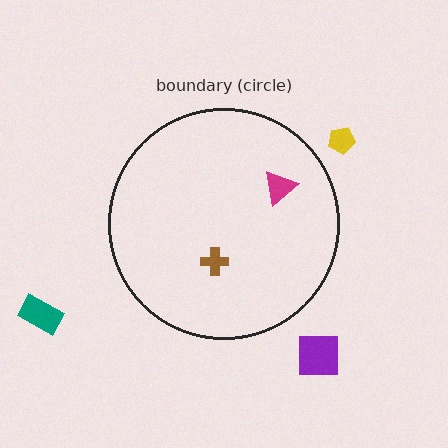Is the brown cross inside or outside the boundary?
Inside.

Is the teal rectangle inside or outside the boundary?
Outside.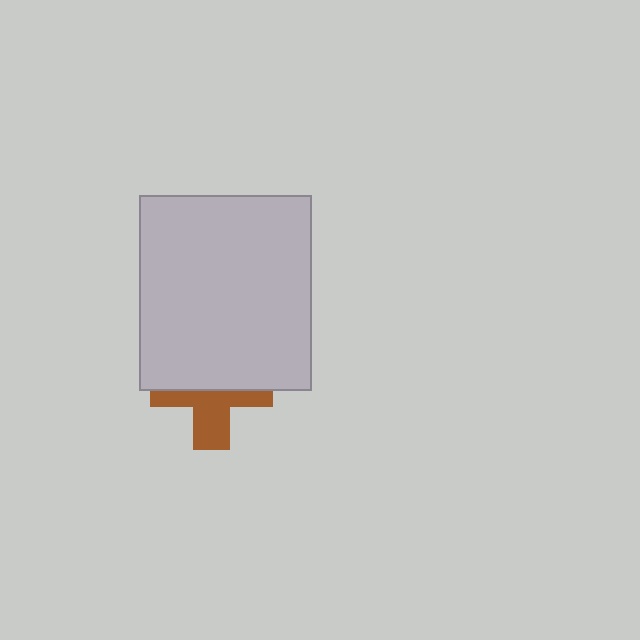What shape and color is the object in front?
The object in front is a light gray rectangle.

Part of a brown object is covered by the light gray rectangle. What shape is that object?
It is a cross.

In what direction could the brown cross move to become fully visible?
The brown cross could move down. That would shift it out from behind the light gray rectangle entirely.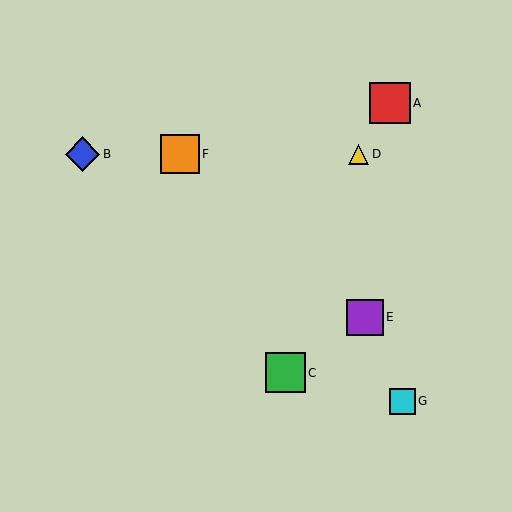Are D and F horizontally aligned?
Yes, both are at y≈154.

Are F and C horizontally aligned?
No, F is at y≈154 and C is at y≈373.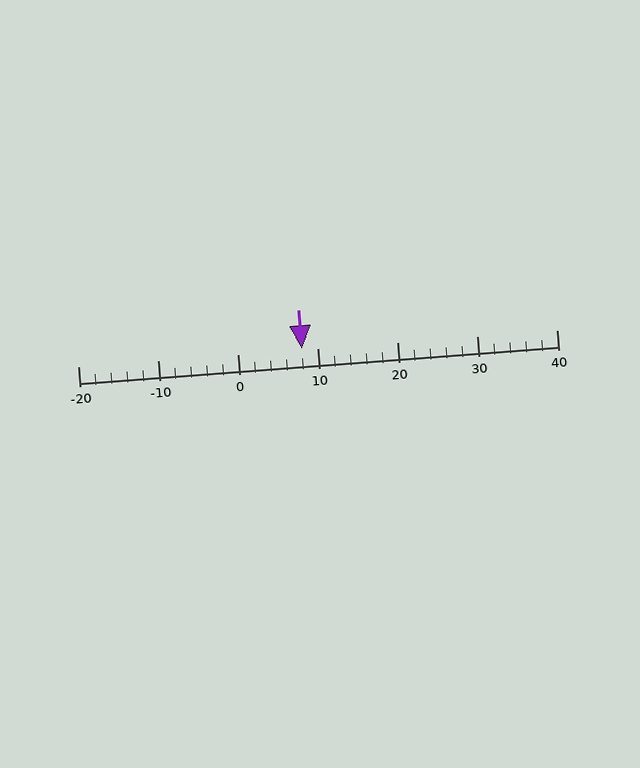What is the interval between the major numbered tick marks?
The major tick marks are spaced 10 units apart.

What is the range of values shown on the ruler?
The ruler shows values from -20 to 40.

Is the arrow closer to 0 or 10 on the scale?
The arrow is closer to 10.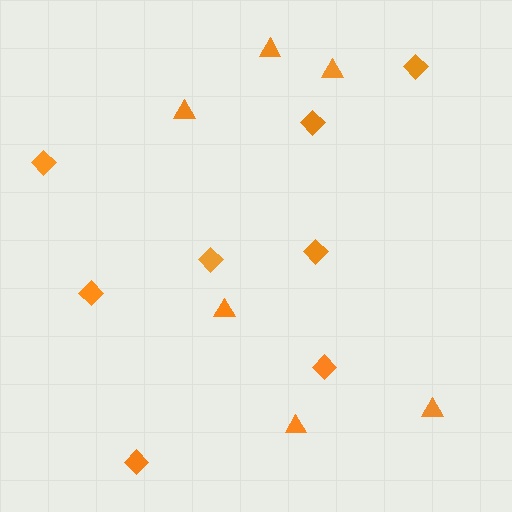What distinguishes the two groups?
There are 2 groups: one group of diamonds (8) and one group of triangles (6).